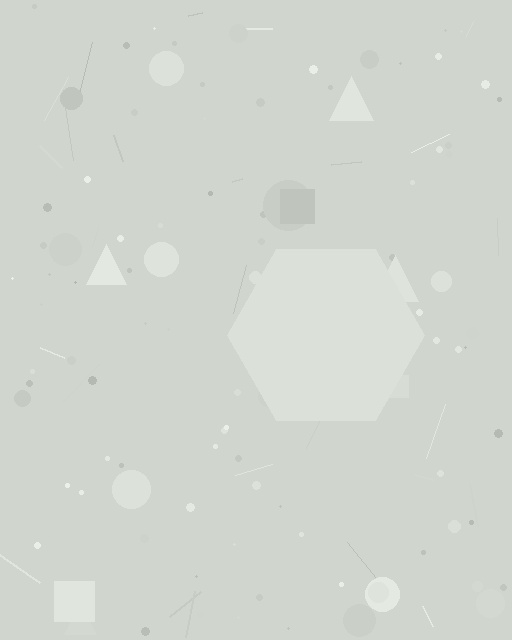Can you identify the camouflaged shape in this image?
The camouflaged shape is a hexagon.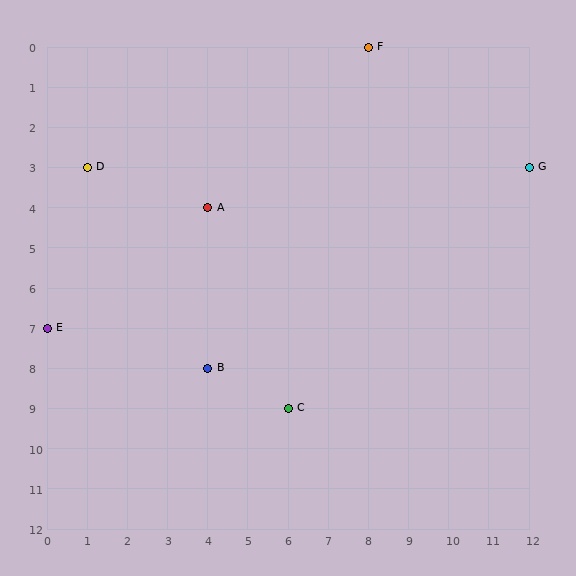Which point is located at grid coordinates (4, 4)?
Point A is at (4, 4).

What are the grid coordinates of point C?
Point C is at grid coordinates (6, 9).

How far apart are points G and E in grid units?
Points G and E are 12 columns and 4 rows apart (about 12.6 grid units diagonally).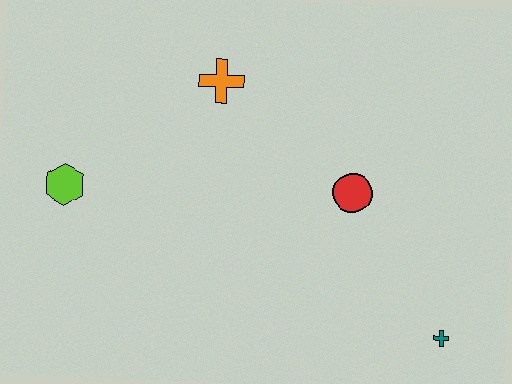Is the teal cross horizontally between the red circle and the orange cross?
No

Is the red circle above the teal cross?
Yes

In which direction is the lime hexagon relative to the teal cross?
The lime hexagon is to the left of the teal cross.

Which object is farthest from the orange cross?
The teal cross is farthest from the orange cross.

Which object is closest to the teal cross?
The red circle is closest to the teal cross.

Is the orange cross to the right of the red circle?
No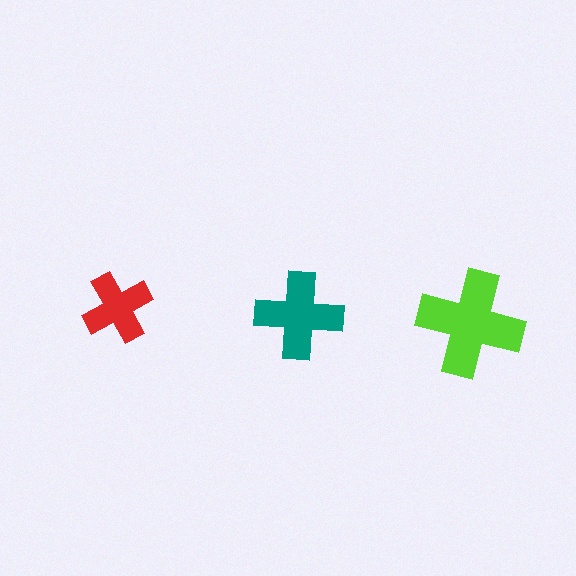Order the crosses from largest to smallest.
the lime one, the teal one, the red one.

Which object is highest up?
The red cross is topmost.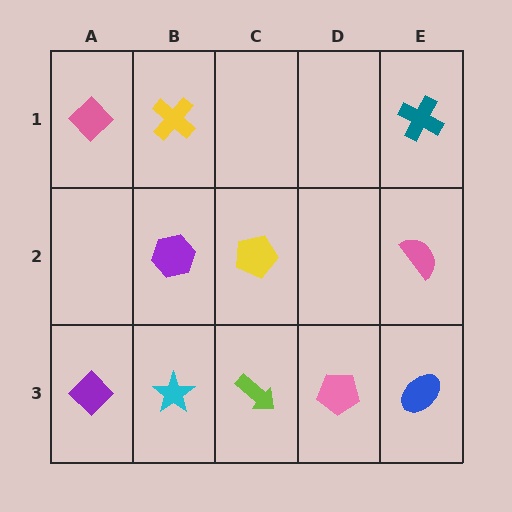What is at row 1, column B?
A yellow cross.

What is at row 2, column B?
A purple hexagon.